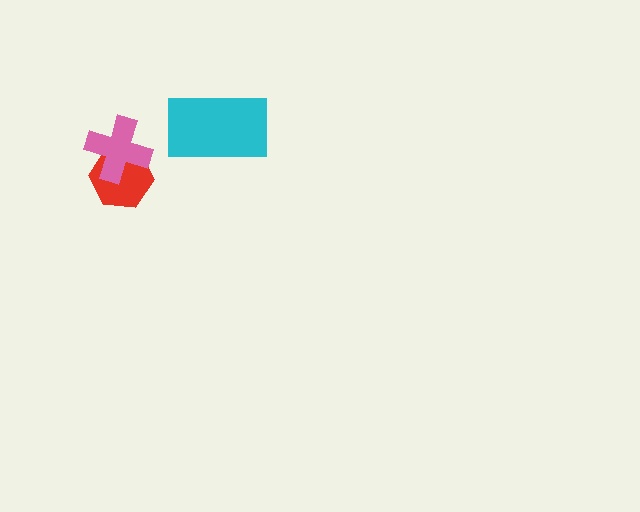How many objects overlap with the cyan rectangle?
0 objects overlap with the cyan rectangle.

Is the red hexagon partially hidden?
Yes, it is partially covered by another shape.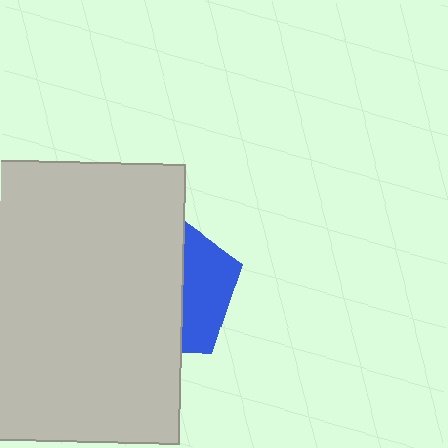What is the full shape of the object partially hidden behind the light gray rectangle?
The partially hidden object is a blue pentagon.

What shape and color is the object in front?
The object in front is a light gray rectangle.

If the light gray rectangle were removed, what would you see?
You would see the complete blue pentagon.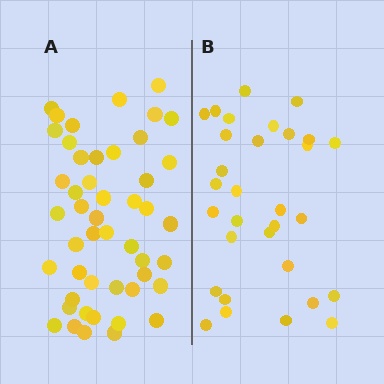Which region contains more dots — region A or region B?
Region A (the left region) has more dots.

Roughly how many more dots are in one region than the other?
Region A has approximately 15 more dots than region B.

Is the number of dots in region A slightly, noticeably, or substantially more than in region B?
Region A has substantially more. The ratio is roughly 1.5 to 1.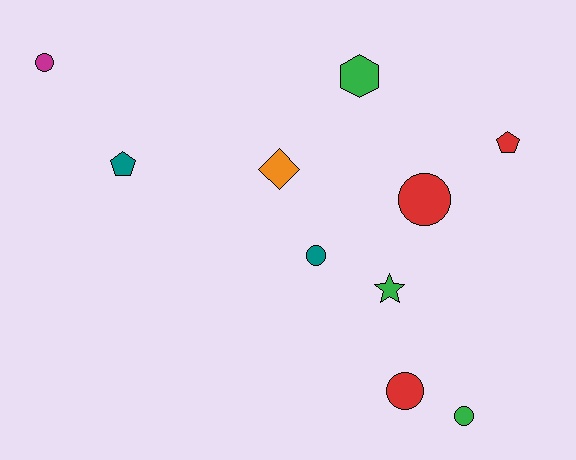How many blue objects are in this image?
There are no blue objects.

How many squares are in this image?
There are no squares.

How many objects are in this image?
There are 10 objects.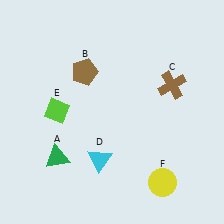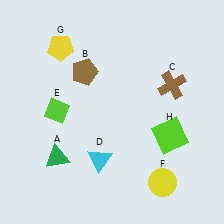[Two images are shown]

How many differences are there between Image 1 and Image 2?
There are 2 differences between the two images.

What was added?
A yellow pentagon (G), a lime square (H) were added in Image 2.